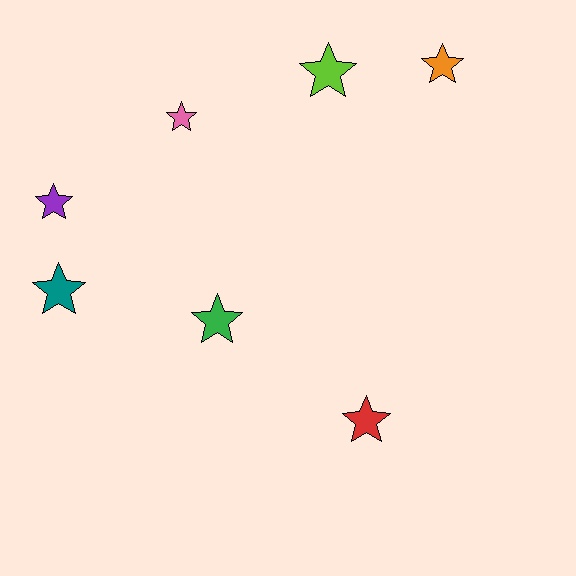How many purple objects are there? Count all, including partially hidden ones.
There is 1 purple object.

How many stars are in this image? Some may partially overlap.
There are 7 stars.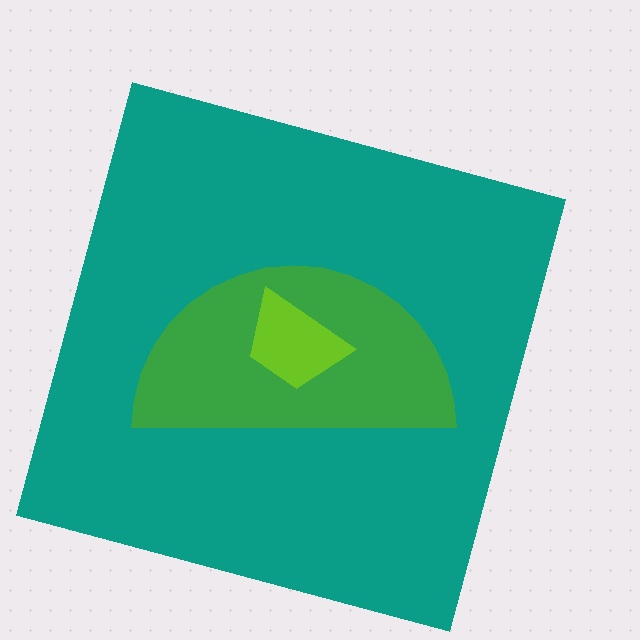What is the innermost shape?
The lime trapezoid.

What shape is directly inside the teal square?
The green semicircle.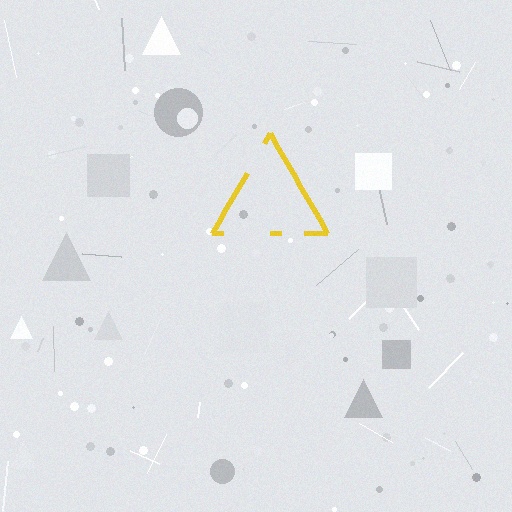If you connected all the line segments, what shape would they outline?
They would outline a triangle.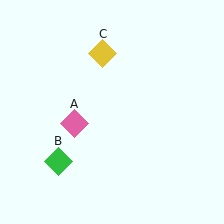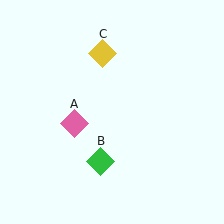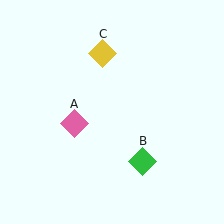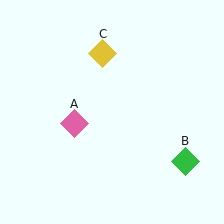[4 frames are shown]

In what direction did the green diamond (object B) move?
The green diamond (object B) moved right.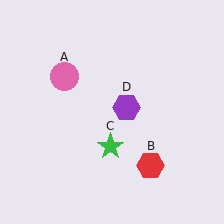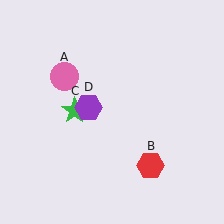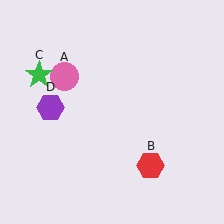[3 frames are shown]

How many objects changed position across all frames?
2 objects changed position: green star (object C), purple hexagon (object D).